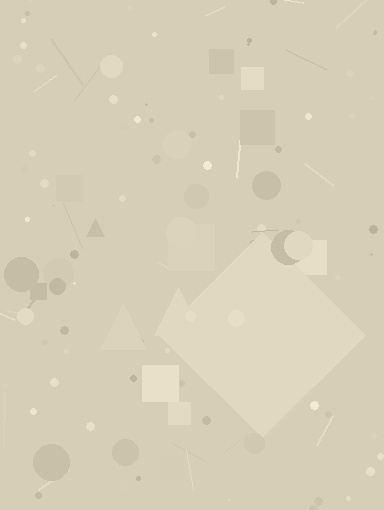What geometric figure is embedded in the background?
A diamond is embedded in the background.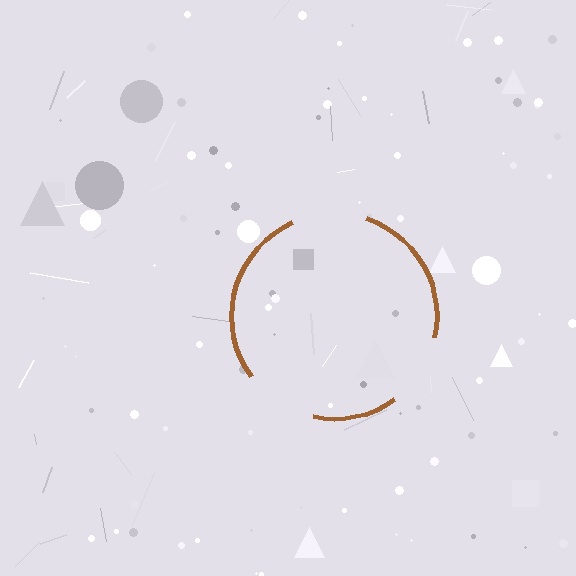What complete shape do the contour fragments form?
The contour fragments form a circle.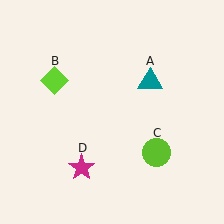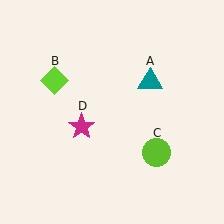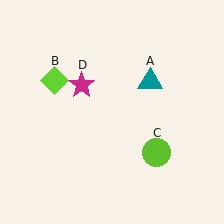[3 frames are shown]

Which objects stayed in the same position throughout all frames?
Teal triangle (object A) and lime diamond (object B) and lime circle (object C) remained stationary.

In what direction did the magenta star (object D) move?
The magenta star (object D) moved up.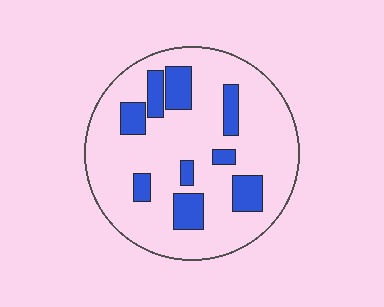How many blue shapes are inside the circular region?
9.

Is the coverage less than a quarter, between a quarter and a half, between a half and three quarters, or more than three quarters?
Less than a quarter.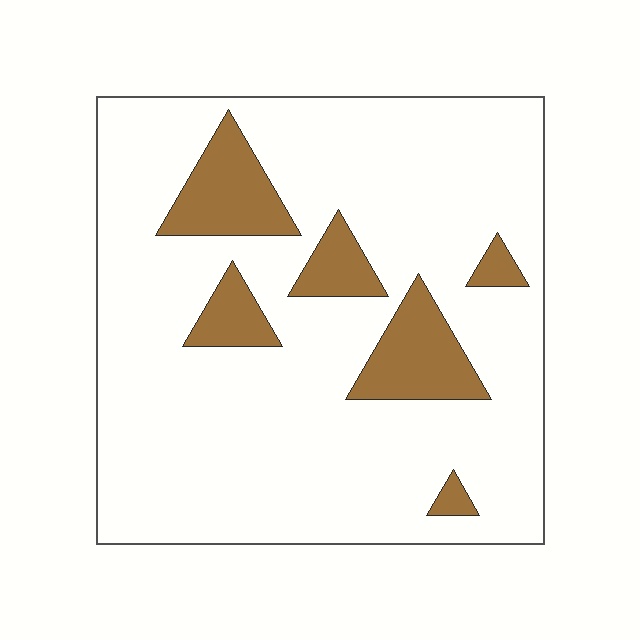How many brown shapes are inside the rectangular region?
6.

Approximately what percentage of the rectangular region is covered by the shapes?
Approximately 15%.